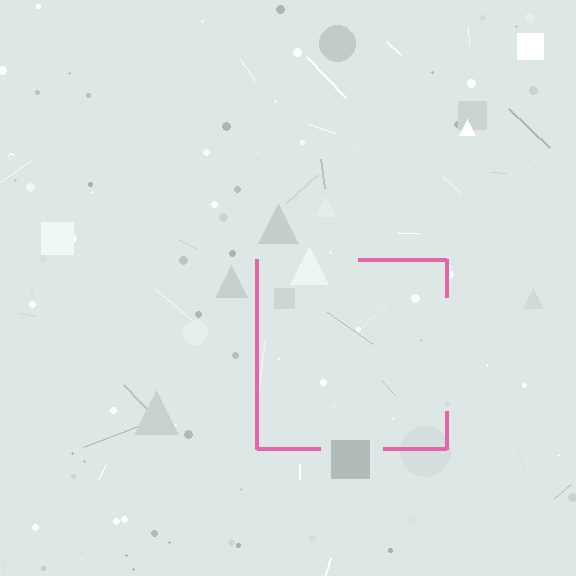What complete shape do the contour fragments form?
The contour fragments form a square.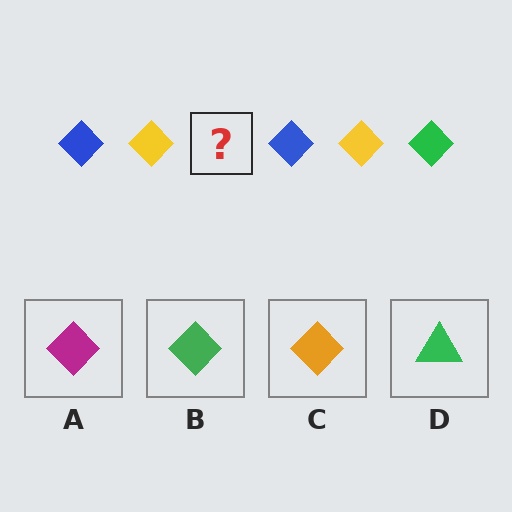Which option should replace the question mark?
Option B.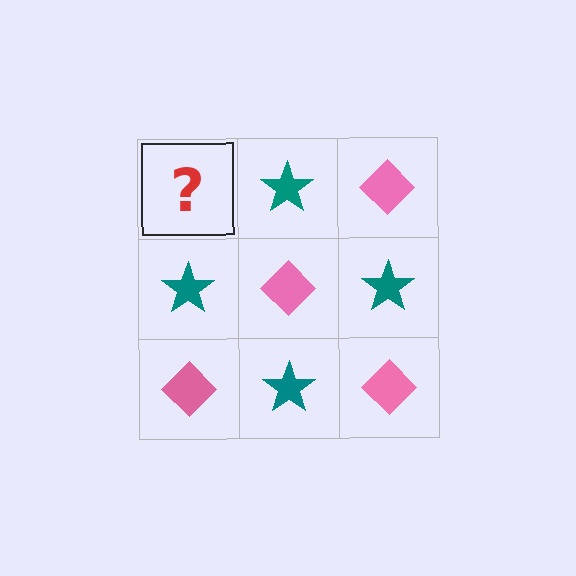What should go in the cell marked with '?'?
The missing cell should contain a pink diamond.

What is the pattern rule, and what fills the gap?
The rule is that it alternates pink diamond and teal star in a checkerboard pattern. The gap should be filled with a pink diamond.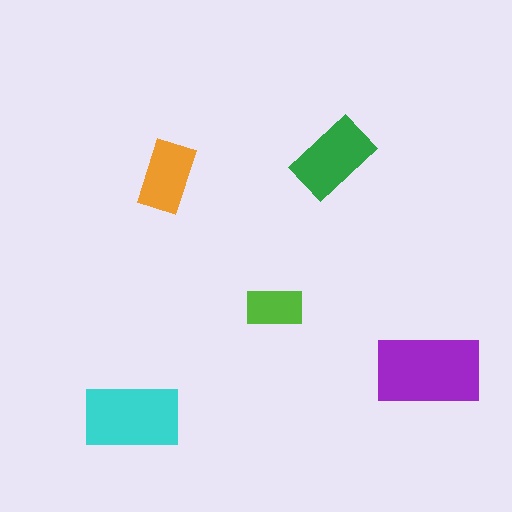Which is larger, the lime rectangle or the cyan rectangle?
The cyan one.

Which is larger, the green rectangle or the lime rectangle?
The green one.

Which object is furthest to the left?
The cyan rectangle is leftmost.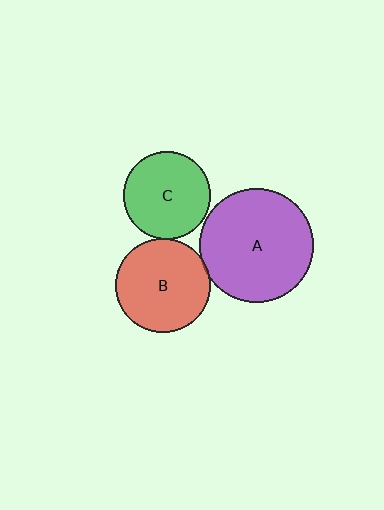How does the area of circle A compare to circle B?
Approximately 1.5 times.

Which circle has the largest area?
Circle A (purple).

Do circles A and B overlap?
Yes.